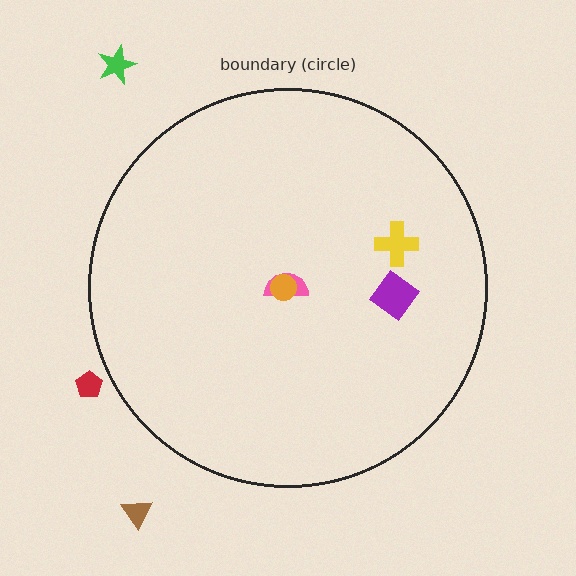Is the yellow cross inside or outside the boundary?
Inside.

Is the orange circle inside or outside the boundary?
Inside.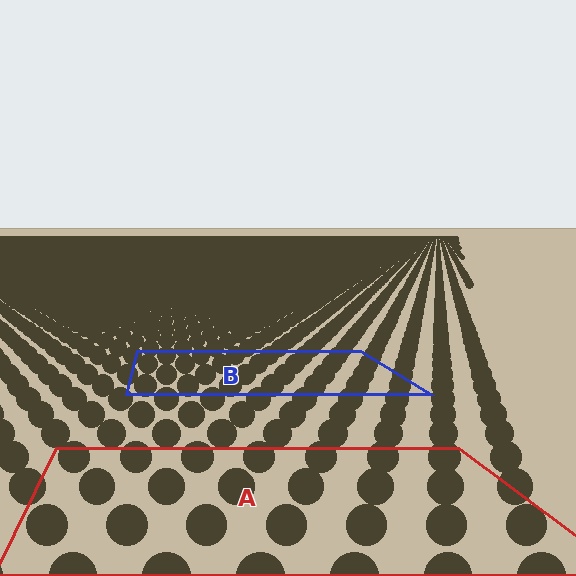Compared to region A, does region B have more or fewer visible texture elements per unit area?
Region B has more texture elements per unit area — they are packed more densely because it is farther away.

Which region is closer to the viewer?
Region A is closer. The texture elements there are larger and more spread out.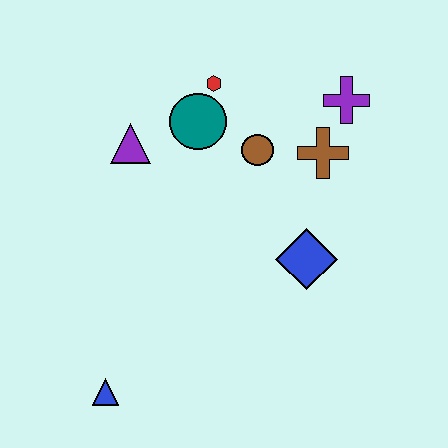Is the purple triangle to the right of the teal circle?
No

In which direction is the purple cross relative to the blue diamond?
The purple cross is above the blue diamond.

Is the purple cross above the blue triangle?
Yes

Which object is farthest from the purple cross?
The blue triangle is farthest from the purple cross.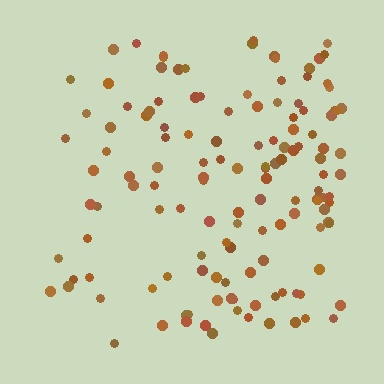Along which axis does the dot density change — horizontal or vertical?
Horizontal.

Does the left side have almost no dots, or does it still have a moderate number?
Still a moderate number, just noticeably fewer than the right.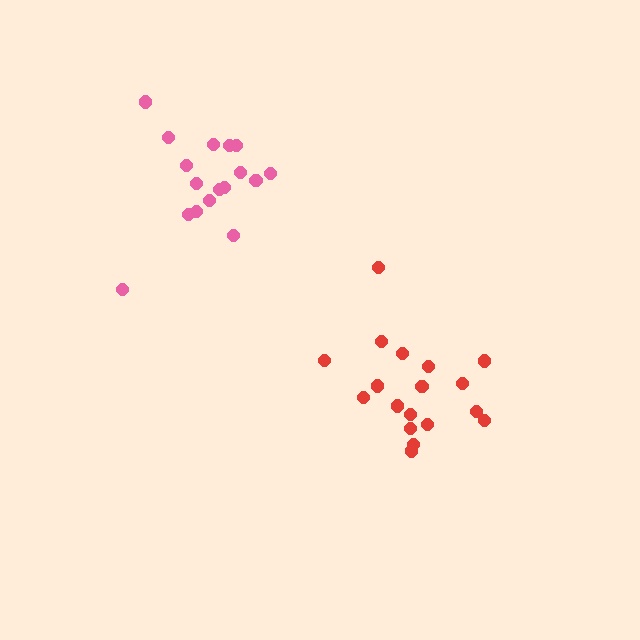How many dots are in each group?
Group 1: 17 dots, Group 2: 18 dots (35 total).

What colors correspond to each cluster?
The clusters are colored: pink, red.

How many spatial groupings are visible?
There are 2 spatial groupings.